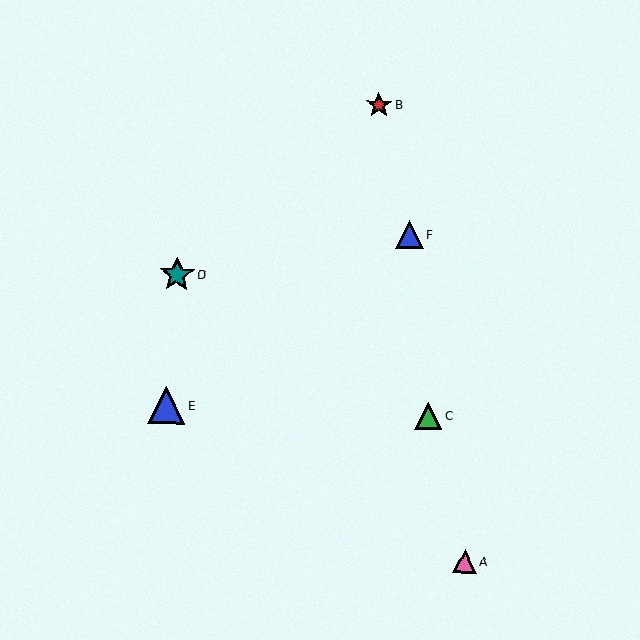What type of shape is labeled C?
Shape C is a green triangle.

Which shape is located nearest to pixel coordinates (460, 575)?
The pink triangle (labeled A) at (465, 561) is nearest to that location.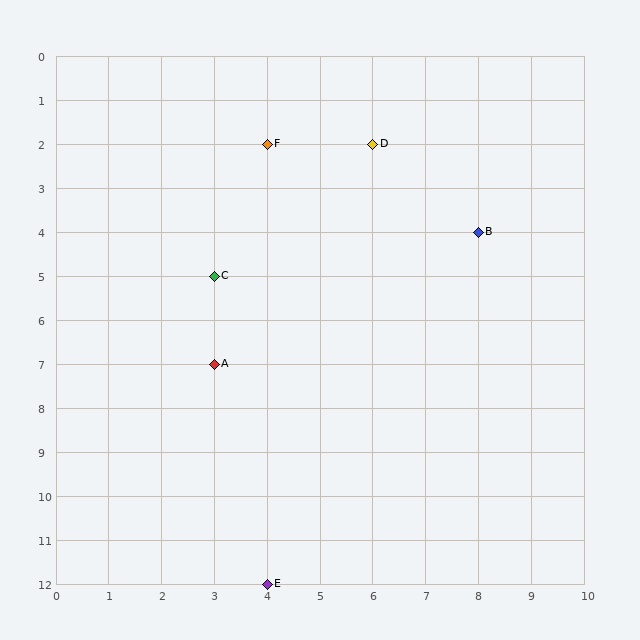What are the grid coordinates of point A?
Point A is at grid coordinates (3, 7).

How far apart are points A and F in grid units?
Points A and F are 1 column and 5 rows apart (about 5.1 grid units diagonally).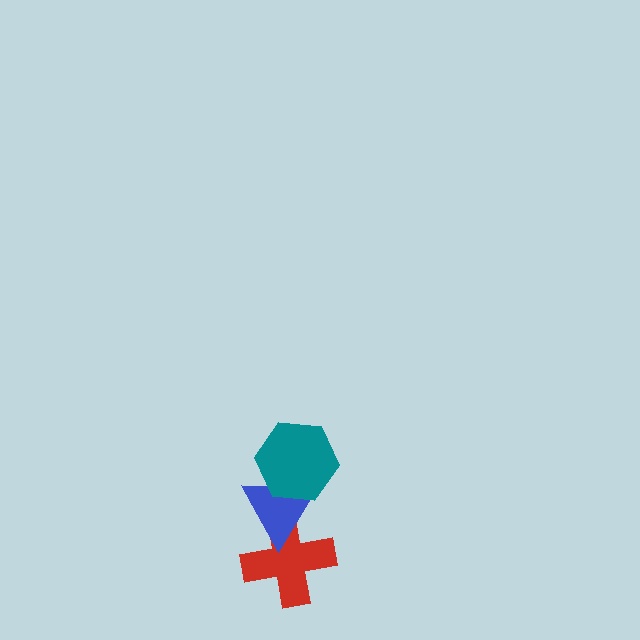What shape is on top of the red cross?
The blue triangle is on top of the red cross.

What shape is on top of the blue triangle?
The teal hexagon is on top of the blue triangle.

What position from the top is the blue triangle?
The blue triangle is 2nd from the top.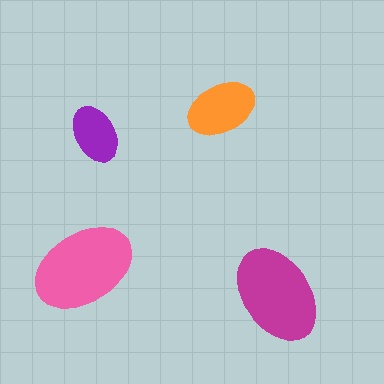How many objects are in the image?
There are 4 objects in the image.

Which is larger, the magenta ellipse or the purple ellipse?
The magenta one.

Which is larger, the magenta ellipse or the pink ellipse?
The pink one.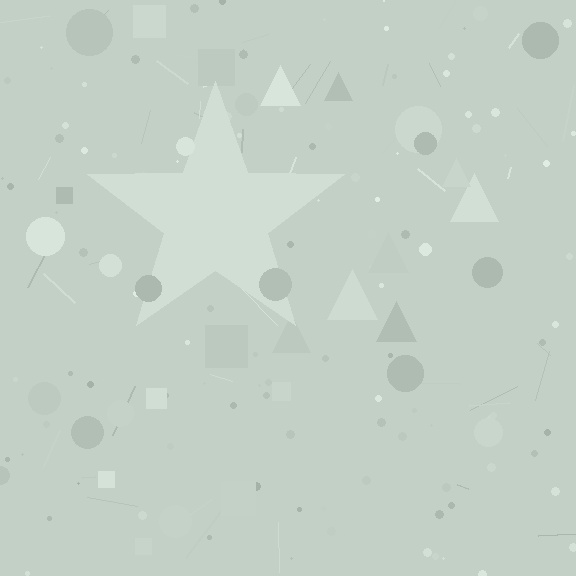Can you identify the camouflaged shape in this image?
The camouflaged shape is a star.